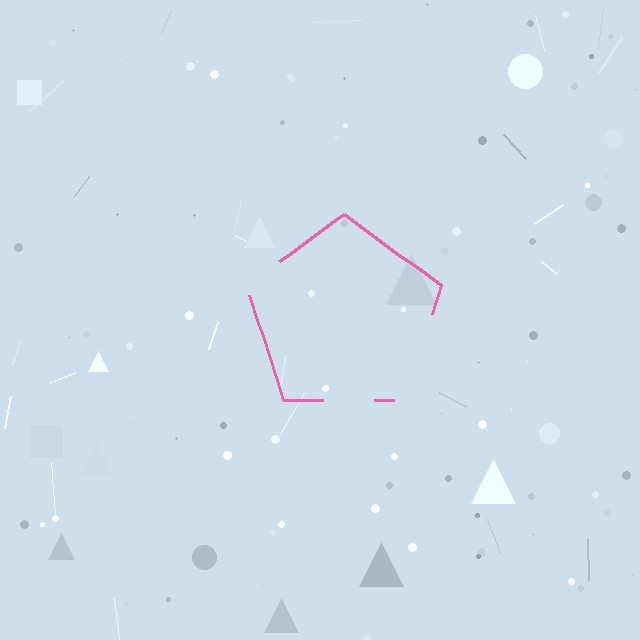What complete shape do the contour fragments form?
The contour fragments form a pentagon.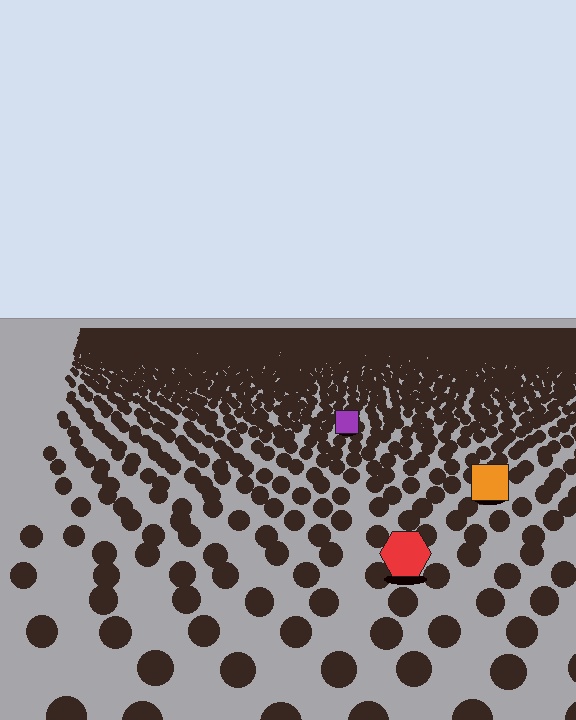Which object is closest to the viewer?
The red hexagon is closest. The texture marks near it are larger and more spread out.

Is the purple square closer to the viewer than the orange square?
No. The orange square is closer — you can tell from the texture gradient: the ground texture is coarser near it.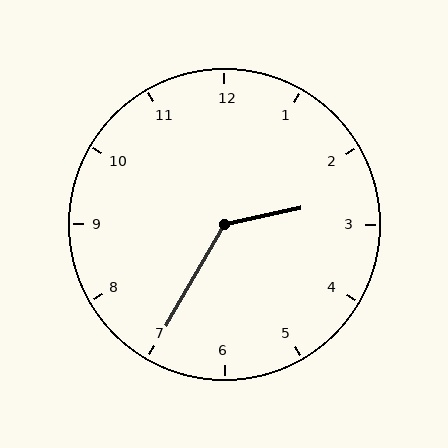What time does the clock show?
2:35.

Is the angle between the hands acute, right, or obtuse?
It is obtuse.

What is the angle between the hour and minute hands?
Approximately 132 degrees.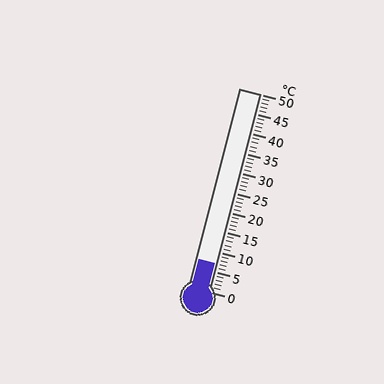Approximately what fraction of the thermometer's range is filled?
The thermometer is filled to approximately 15% of its range.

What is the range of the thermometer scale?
The thermometer scale ranges from 0°C to 50°C.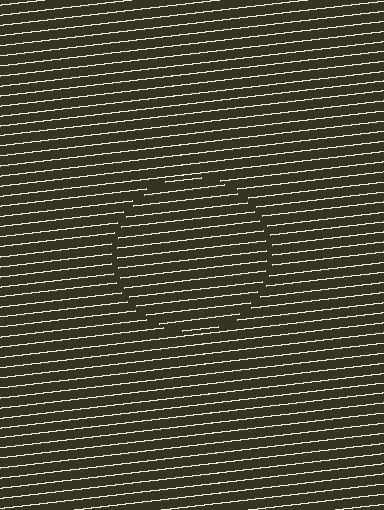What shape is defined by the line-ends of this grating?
An illusory circle. The interior of the shape contains the same grating, shifted by half a period — the contour is defined by the phase discontinuity where line-ends from the inner and outer gratings abut.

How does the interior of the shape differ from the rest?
The interior of the shape contains the same grating, shifted by half a period — the contour is defined by the phase discontinuity where line-ends from the inner and outer gratings abut.